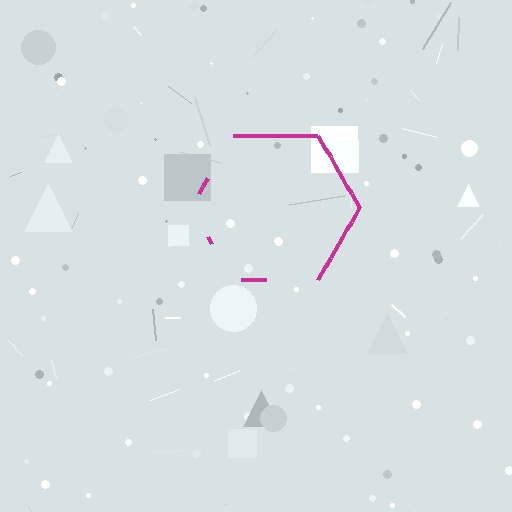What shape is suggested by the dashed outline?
The dashed outline suggests a hexagon.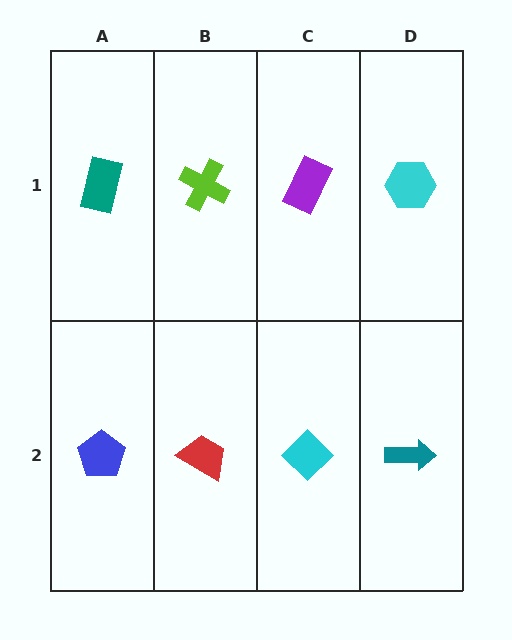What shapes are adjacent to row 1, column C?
A cyan diamond (row 2, column C), a lime cross (row 1, column B), a cyan hexagon (row 1, column D).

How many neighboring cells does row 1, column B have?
3.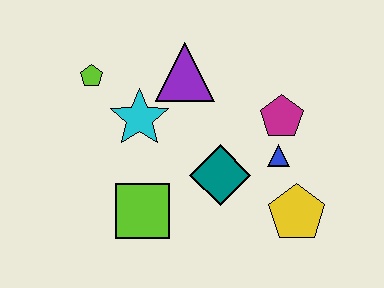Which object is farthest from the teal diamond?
The lime pentagon is farthest from the teal diamond.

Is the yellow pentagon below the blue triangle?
Yes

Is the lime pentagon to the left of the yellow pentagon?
Yes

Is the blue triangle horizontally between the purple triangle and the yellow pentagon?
Yes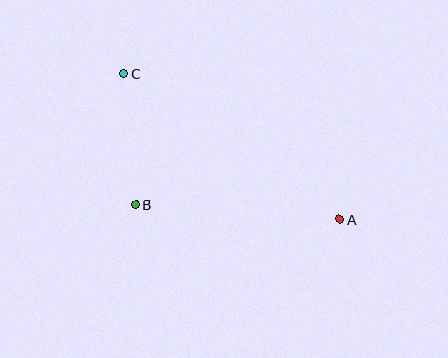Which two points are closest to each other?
Points B and C are closest to each other.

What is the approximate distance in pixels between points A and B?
The distance between A and B is approximately 205 pixels.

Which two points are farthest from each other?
Points A and C are farthest from each other.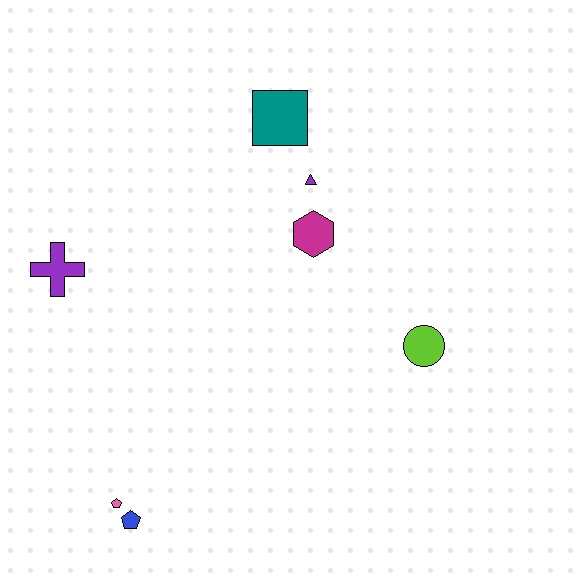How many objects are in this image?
There are 7 objects.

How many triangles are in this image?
There is 1 triangle.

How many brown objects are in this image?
There are no brown objects.